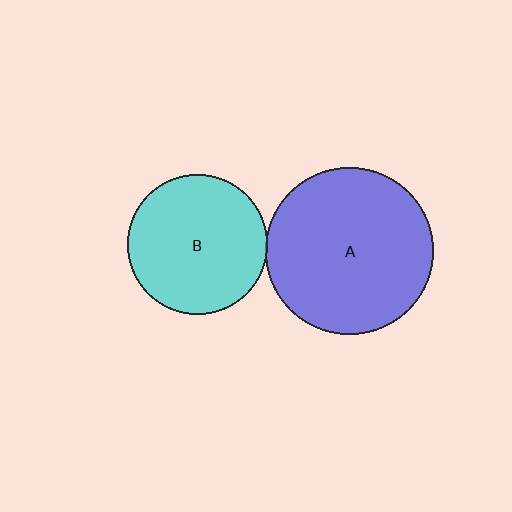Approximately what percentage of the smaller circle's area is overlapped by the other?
Approximately 5%.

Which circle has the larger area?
Circle A (blue).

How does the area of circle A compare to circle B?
Approximately 1.4 times.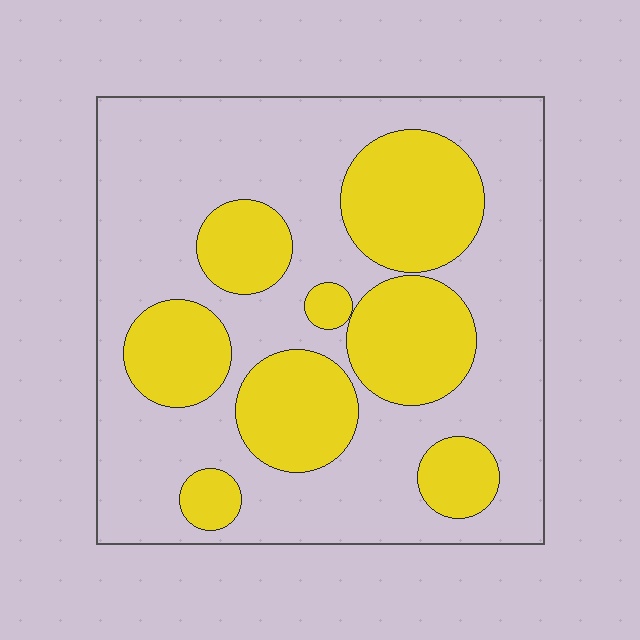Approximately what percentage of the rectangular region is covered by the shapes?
Approximately 35%.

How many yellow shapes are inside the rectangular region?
8.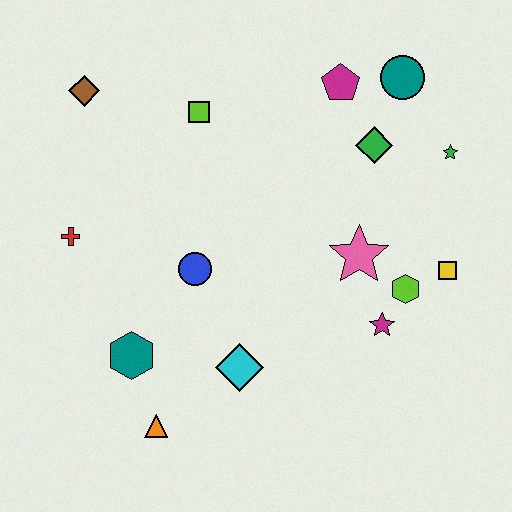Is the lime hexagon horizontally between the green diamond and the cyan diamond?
No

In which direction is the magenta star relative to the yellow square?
The magenta star is to the left of the yellow square.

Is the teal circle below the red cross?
No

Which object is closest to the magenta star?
The lime hexagon is closest to the magenta star.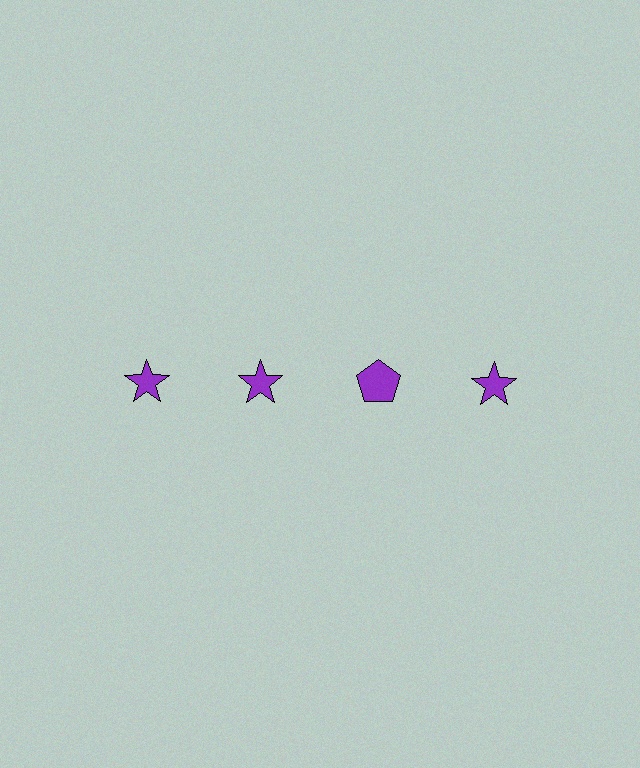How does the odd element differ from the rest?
It has a different shape: pentagon instead of star.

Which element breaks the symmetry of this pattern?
The purple pentagon in the top row, center column breaks the symmetry. All other shapes are purple stars.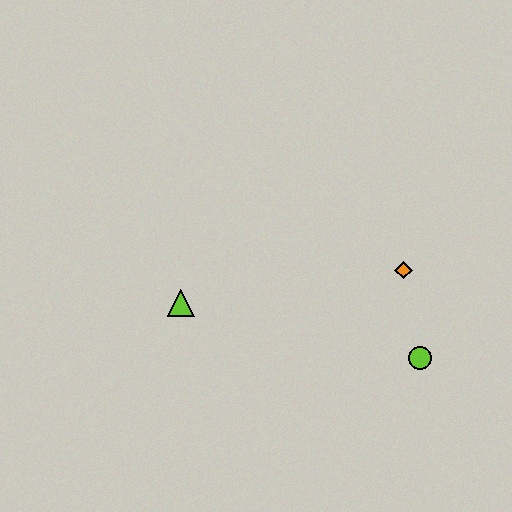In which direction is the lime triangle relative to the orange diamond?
The lime triangle is to the left of the orange diamond.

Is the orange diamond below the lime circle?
No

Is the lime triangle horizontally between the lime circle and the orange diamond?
No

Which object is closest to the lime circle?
The orange diamond is closest to the lime circle.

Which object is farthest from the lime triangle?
The lime circle is farthest from the lime triangle.